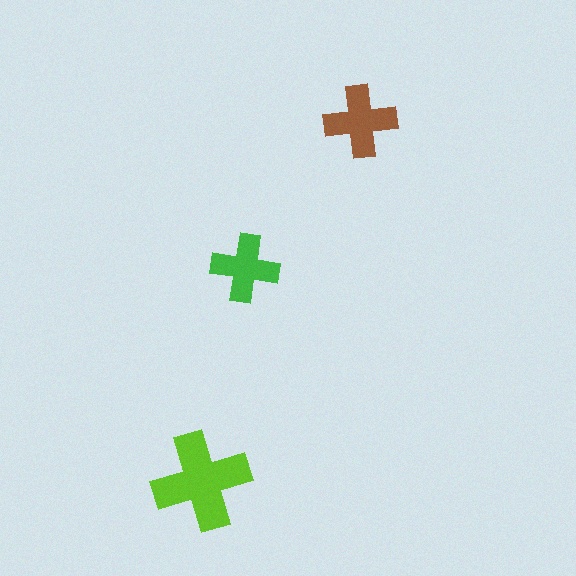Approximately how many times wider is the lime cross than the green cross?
About 1.5 times wider.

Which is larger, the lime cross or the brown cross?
The lime one.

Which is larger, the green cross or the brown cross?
The brown one.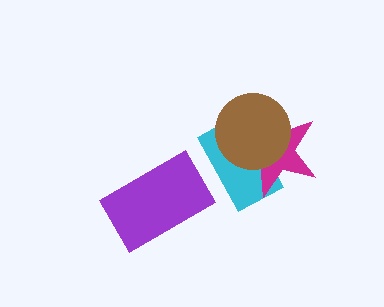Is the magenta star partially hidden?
Yes, it is partially covered by another shape.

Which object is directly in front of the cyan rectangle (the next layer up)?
The magenta star is directly in front of the cyan rectangle.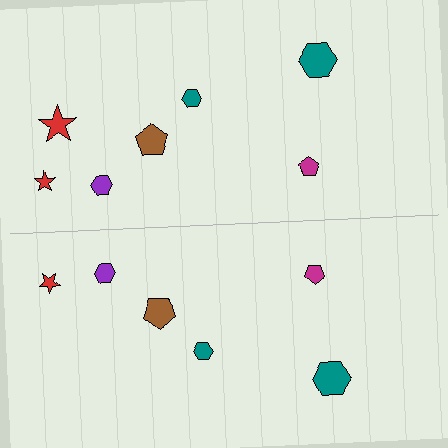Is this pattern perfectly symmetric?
No, the pattern is not perfectly symmetric. A red star is missing from the bottom side.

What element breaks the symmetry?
A red star is missing from the bottom side.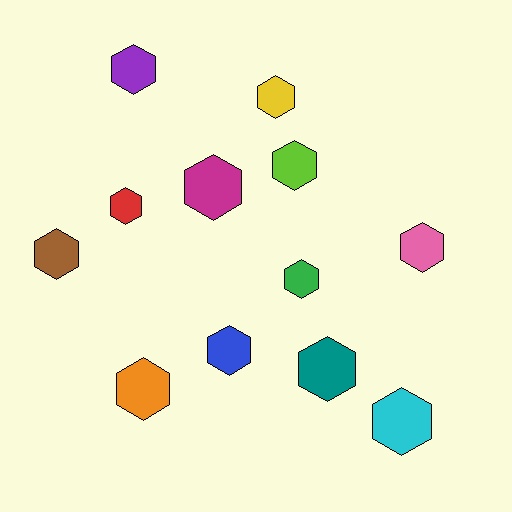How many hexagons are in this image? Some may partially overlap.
There are 12 hexagons.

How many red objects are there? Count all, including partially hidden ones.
There is 1 red object.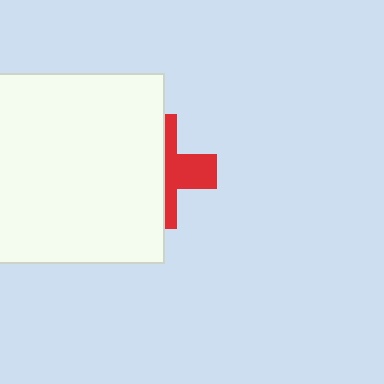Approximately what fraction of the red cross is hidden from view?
Roughly 59% of the red cross is hidden behind the white square.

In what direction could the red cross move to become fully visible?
The red cross could move right. That would shift it out from behind the white square entirely.